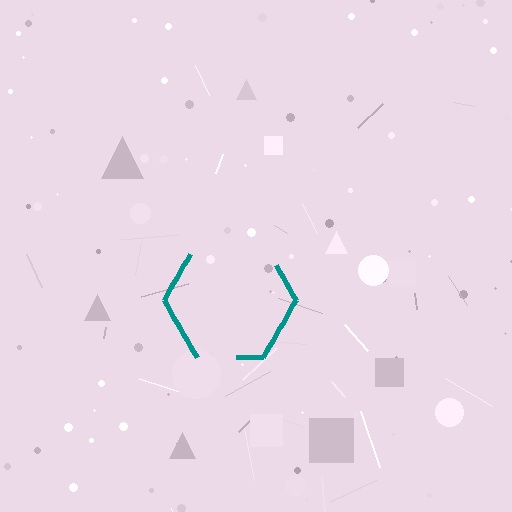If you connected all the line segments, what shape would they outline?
They would outline a hexagon.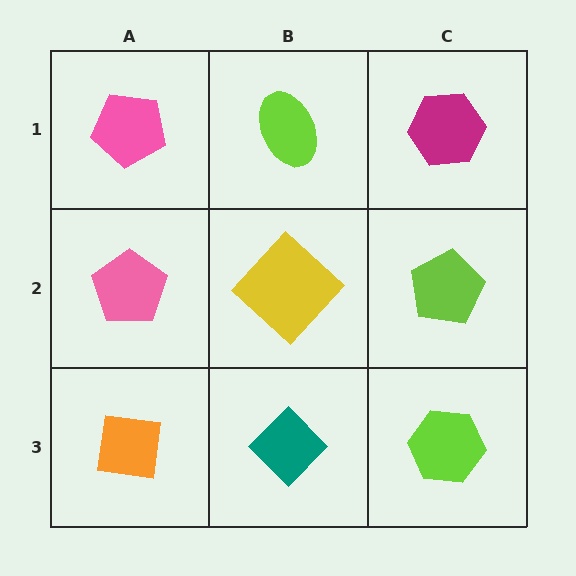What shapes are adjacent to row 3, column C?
A lime pentagon (row 2, column C), a teal diamond (row 3, column B).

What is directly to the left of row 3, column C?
A teal diamond.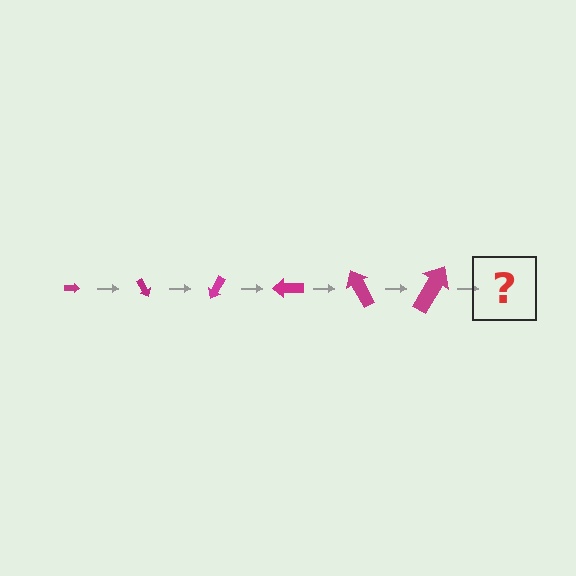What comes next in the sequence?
The next element should be an arrow, larger than the previous one and rotated 360 degrees from the start.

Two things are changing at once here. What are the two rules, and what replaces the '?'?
The two rules are that the arrow grows larger each step and it rotates 60 degrees each step. The '?' should be an arrow, larger than the previous one and rotated 360 degrees from the start.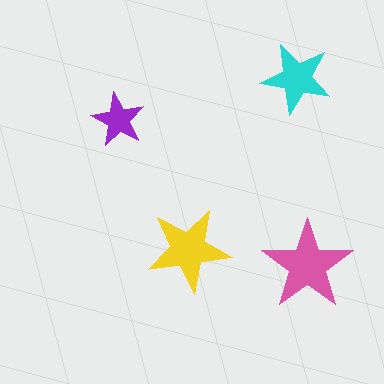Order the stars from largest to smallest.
the pink one, the yellow one, the cyan one, the purple one.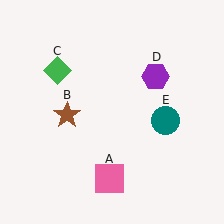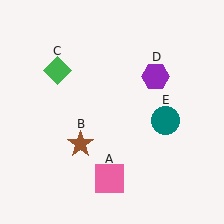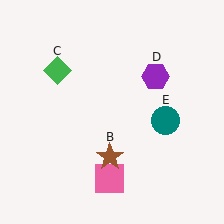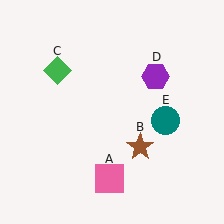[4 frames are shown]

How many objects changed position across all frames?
1 object changed position: brown star (object B).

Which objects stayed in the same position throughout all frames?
Pink square (object A) and green diamond (object C) and purple hexagon (object D) and teal circle (object E) remained stationary.